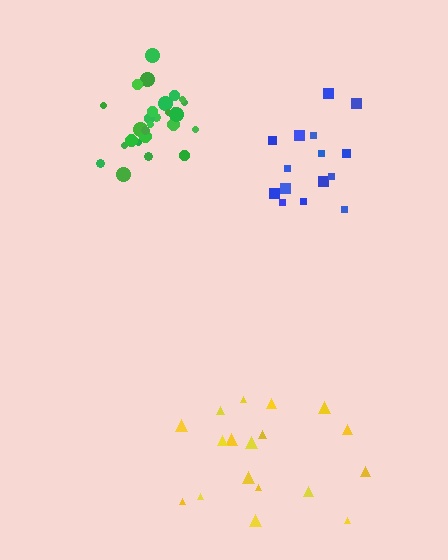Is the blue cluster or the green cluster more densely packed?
Green.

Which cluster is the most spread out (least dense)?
Yellow.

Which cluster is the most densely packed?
Green.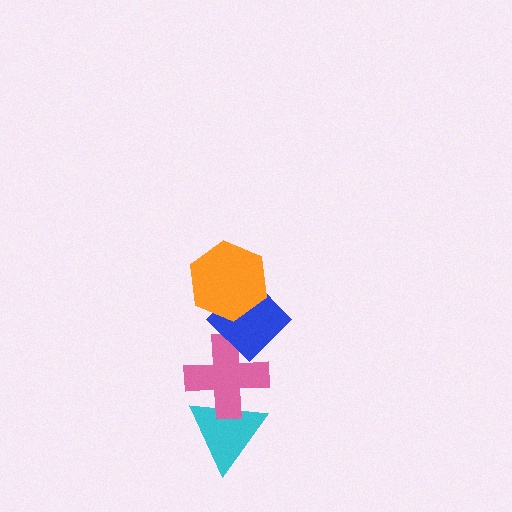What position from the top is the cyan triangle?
The cyan triangle is 4th from the top.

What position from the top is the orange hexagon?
The orange hexagon is 1st from the top.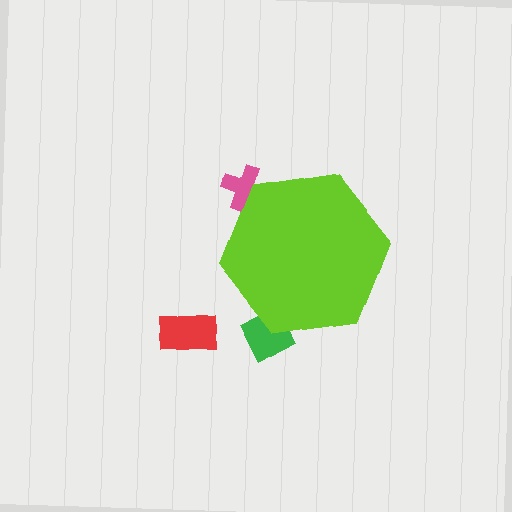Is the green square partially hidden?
Yes, the green square is partially hidden behind the lime hexagon.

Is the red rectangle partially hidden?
No, the red rectangle is fully visible.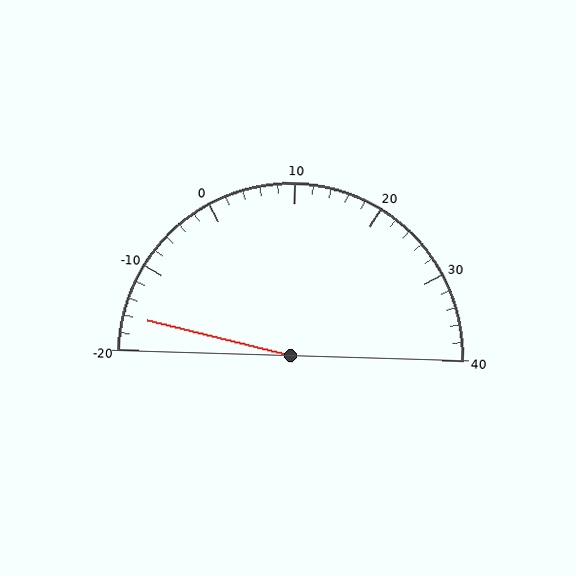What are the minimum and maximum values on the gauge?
The gauge ranges from -20 to 40.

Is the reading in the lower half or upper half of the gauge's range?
The reading is in the lower half of the range (-20 to 40).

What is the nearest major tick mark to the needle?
The nearest major tick mark is -20.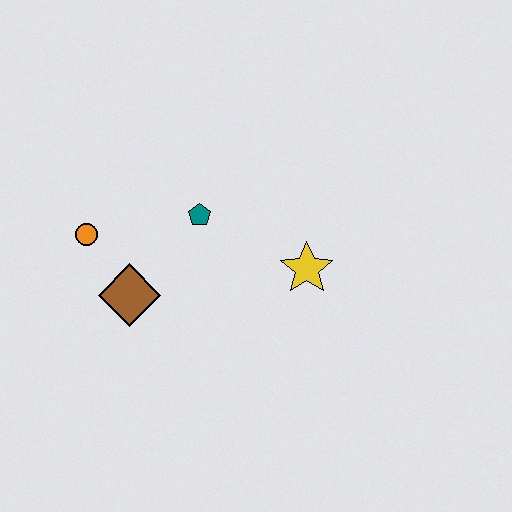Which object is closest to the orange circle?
The brown diamond is closest to the orange circle.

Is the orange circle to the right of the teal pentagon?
No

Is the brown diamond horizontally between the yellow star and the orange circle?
Yes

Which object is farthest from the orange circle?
The yellow star is farthest from the orange circle.